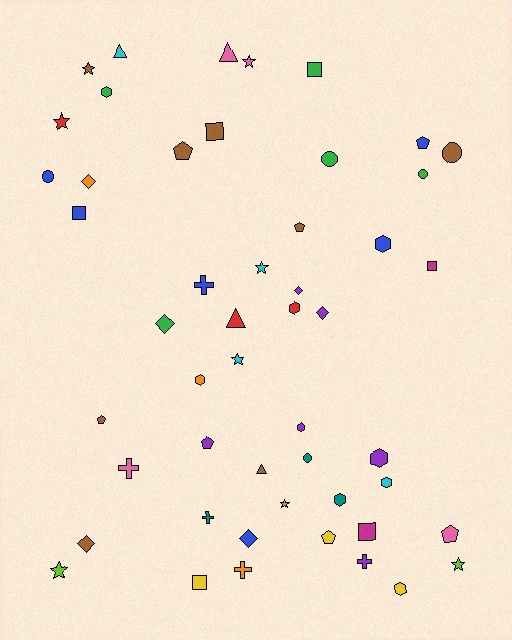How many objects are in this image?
There are 50 objects.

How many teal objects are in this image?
There are 3 teal objects.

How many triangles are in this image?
There are 4 triangles.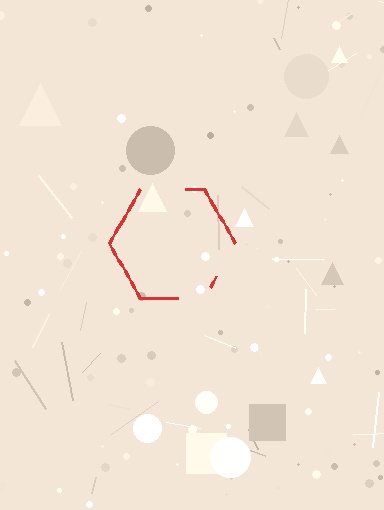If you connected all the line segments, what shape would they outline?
They would outline a hexagon.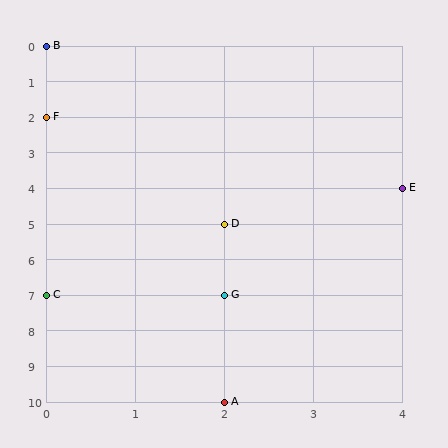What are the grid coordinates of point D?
Point D is at grid coordinates (2, 5).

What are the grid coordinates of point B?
Point B is at grid coordinates (0, 0).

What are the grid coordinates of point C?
Point C is at grid coordinates (0, 7).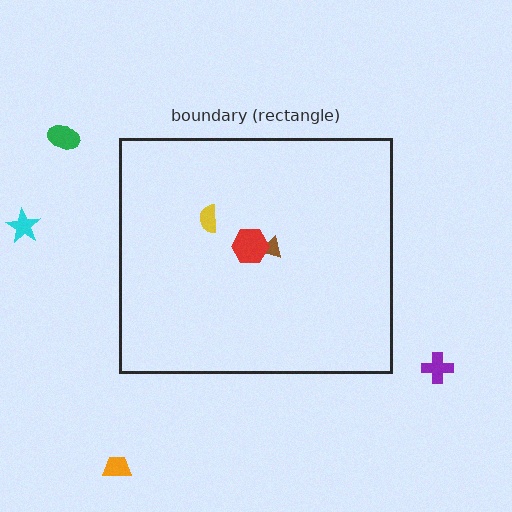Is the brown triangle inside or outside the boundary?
Inside.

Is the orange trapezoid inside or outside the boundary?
Outside.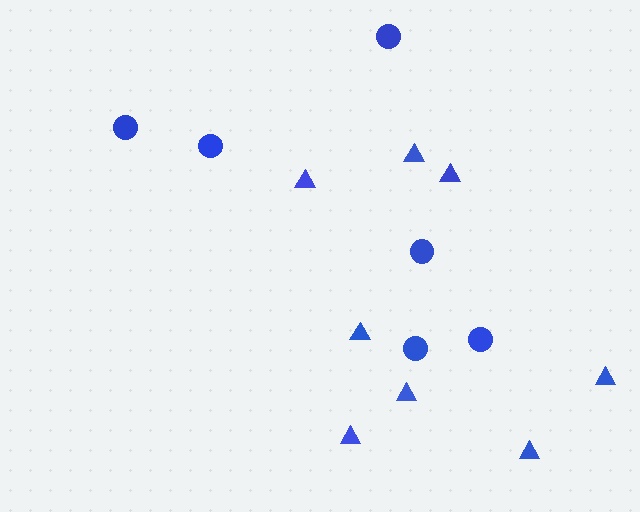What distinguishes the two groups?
There are 2 groups: one group of triangles (8) and one group of circles (6).